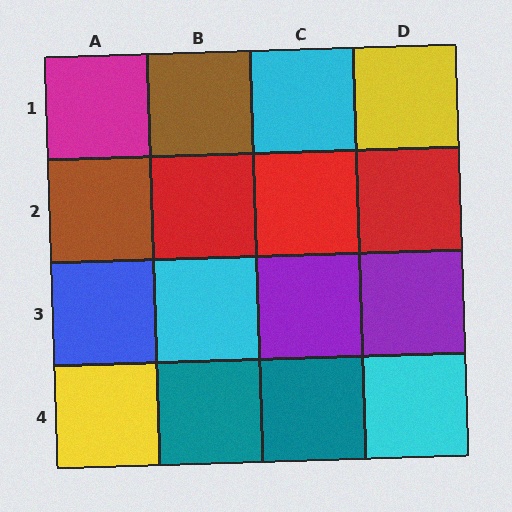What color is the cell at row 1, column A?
Magenta.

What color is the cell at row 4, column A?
Yellow.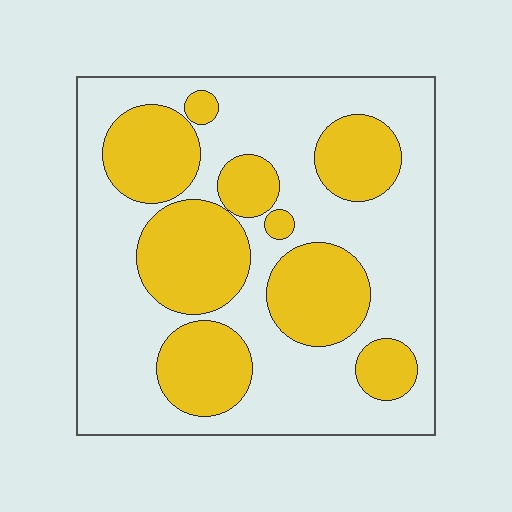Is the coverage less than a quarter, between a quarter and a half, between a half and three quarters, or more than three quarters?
Between a quarter and a half.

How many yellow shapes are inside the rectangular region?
9.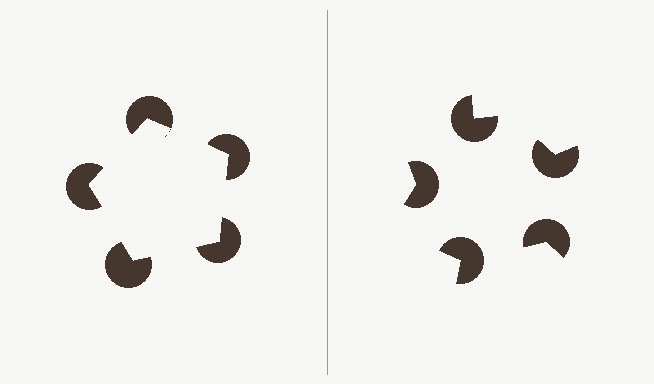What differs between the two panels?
The pac-man discs are positioned identically on both sides; only the wedge orientations differ. On the left they align to a pentagon; on the right they are misaligned.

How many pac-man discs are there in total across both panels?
10 — 5 on each side.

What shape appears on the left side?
An illusory pentagon.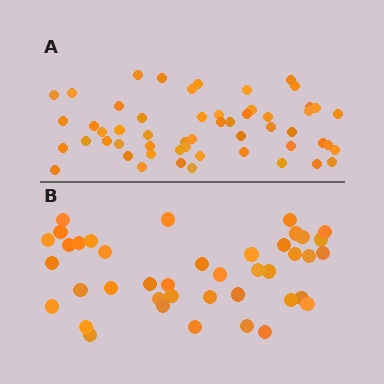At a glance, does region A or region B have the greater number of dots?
Region A (the top region) has more dots.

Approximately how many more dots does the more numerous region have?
Region A has approximately 15 more dots than region B.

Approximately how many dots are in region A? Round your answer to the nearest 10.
About 50 dots. (The exact count is 54, which rounds to 50.)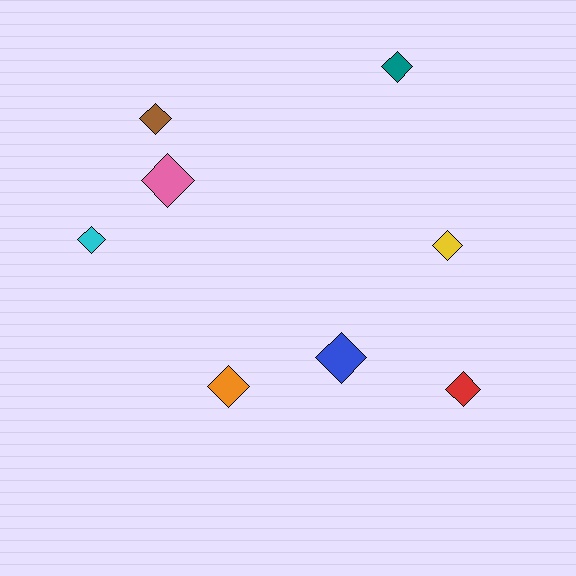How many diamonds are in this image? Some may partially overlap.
There are 8 diamonds.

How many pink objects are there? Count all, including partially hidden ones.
There is 1 pink object.